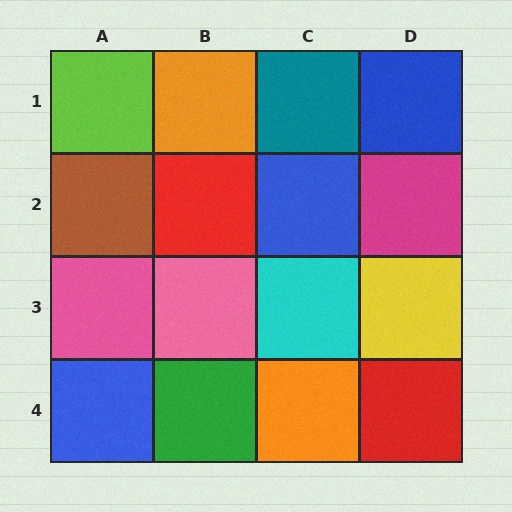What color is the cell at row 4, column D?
Red.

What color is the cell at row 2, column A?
Brown.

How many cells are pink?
2 cells are pink.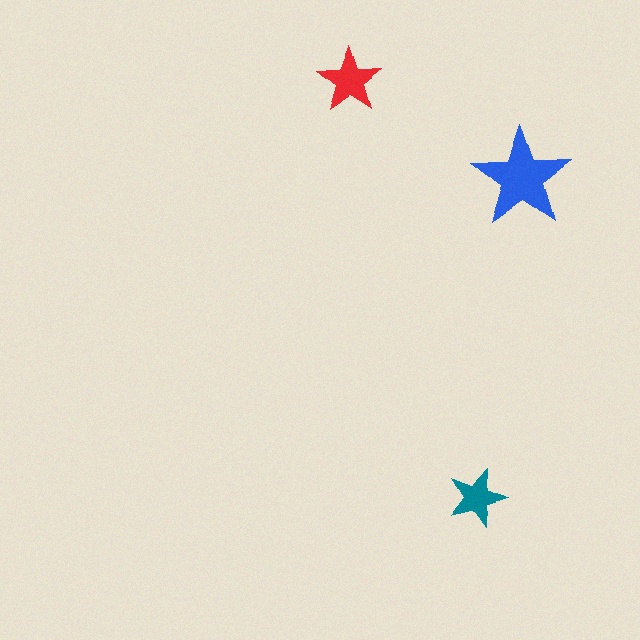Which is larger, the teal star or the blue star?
The blue one.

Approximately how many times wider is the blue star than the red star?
About 1.5 times wider.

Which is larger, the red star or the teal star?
The red one.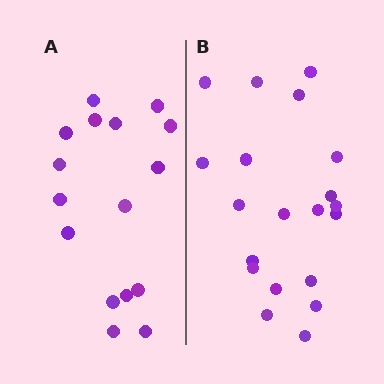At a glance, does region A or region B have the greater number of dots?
Region B (the right region) has more dots.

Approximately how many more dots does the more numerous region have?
Region B has about 4 more dots than region A.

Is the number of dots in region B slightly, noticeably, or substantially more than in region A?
Region B has noticeably more, but not dramatically so. The ratio is roughly 1.2 to 1.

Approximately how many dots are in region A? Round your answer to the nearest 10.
About 20 dots. (The exact count is 16, which rounds to 20.)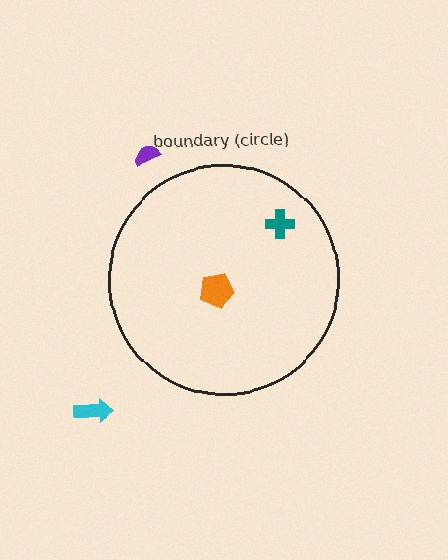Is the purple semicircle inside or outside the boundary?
Outside.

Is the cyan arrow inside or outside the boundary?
Outside.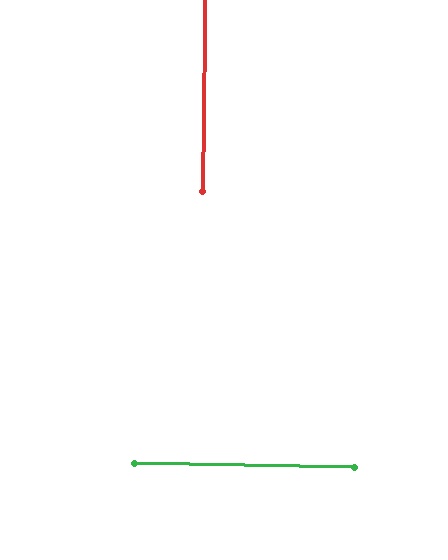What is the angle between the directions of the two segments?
Approximately 90 degrees.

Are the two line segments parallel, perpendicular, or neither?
Perpendicular — they meet at approximately 90°.